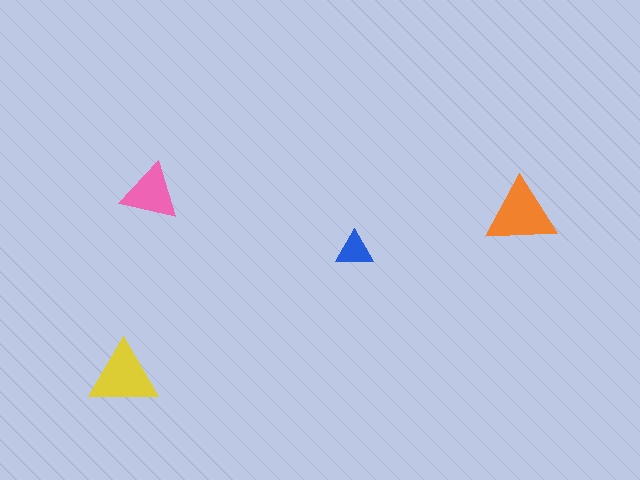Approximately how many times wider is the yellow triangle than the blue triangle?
About 2 times wider.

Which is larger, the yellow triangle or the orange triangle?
The orange one.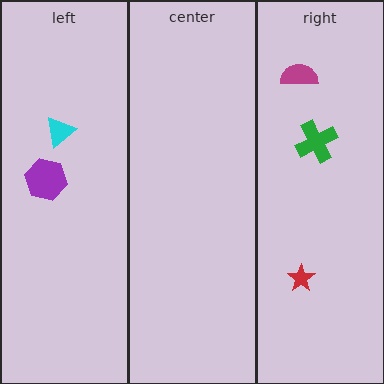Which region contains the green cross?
The right region.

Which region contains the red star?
The right region.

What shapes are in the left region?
The purple hexagon, the cyan triangle.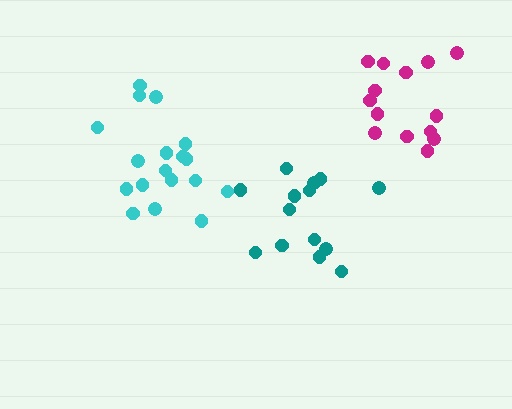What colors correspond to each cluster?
The clusters are colored: magenta, cyan, teal.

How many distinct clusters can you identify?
There are 3 distinct clusters.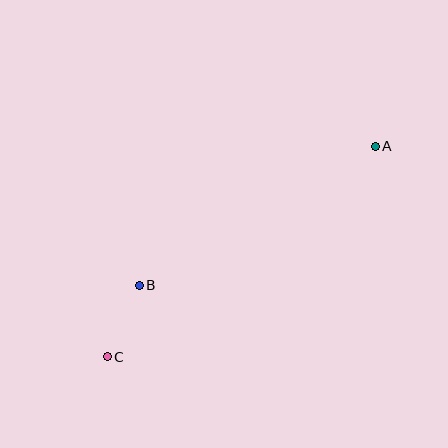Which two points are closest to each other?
Points B and C are closest to each other.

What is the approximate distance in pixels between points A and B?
The distance between A and B is approximately 274 pixels.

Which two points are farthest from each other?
Points A and C are farthest from each other.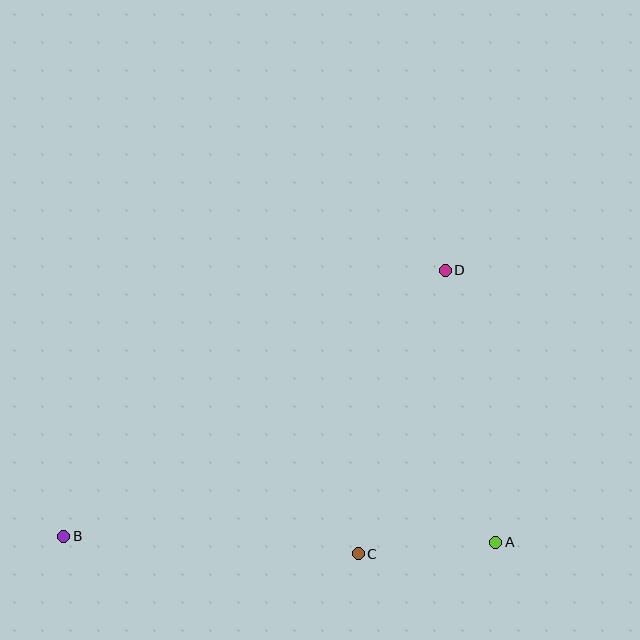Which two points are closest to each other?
Points A and C are closest to each other.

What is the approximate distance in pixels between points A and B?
The distance between A and B is approximately 432 pixels.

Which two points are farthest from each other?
Points B and D are farthest from each other.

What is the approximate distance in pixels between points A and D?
The distance between A and D is approximately 277 pixels.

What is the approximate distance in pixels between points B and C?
The distance between B and C is approximately 295 pixels.